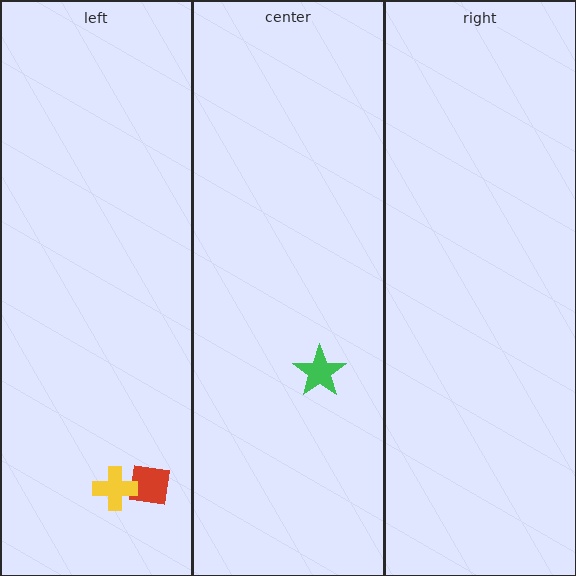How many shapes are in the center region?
1.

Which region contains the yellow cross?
The left region.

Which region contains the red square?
The left region.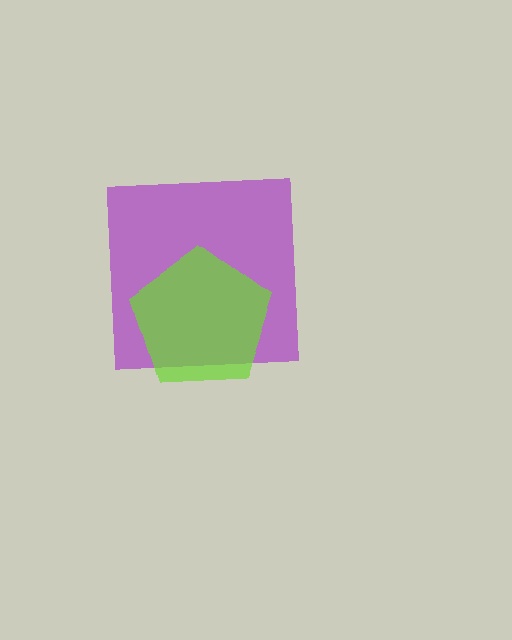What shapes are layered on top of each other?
The layered shapes are: a purple square, a lime pentagon.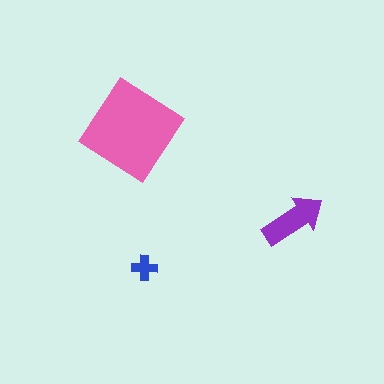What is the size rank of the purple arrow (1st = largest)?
2nd.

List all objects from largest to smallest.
The pink diamond, the purple arrow, the blue cross.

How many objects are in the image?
There are 3 objects in the image.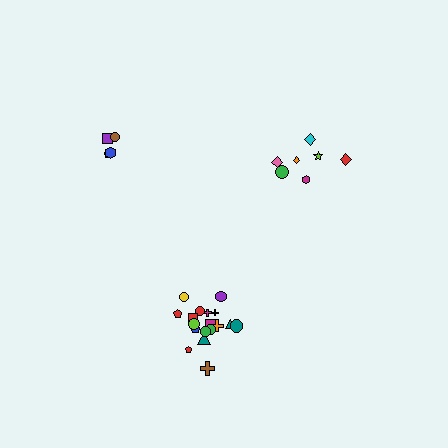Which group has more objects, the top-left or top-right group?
The top-right group.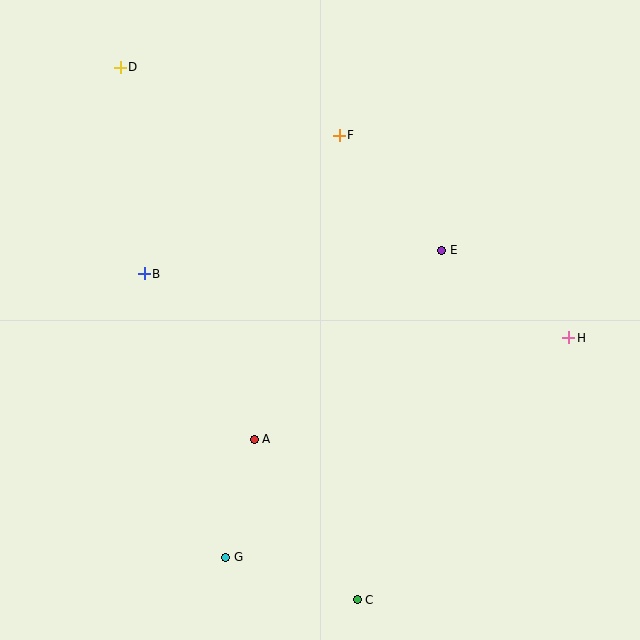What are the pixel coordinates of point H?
Point H is at (569, 338).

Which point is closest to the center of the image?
Point A at (254, 439) is closest to the center.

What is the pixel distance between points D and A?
The distance between D and A is 396 pixels.